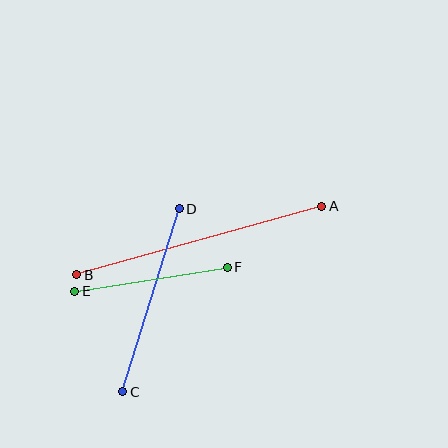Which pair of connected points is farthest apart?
Points A and B are farthest apart.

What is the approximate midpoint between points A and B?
The midpoint is at approximately (199, 240) pixels.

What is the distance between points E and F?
The distance is approximately 154 pixels.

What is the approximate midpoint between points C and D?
The midpoint is at approximately (151, 300) pixels.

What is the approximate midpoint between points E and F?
The midpoint is at approximately (151, 279) pixels.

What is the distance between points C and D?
The distance is approximately 191 pixels.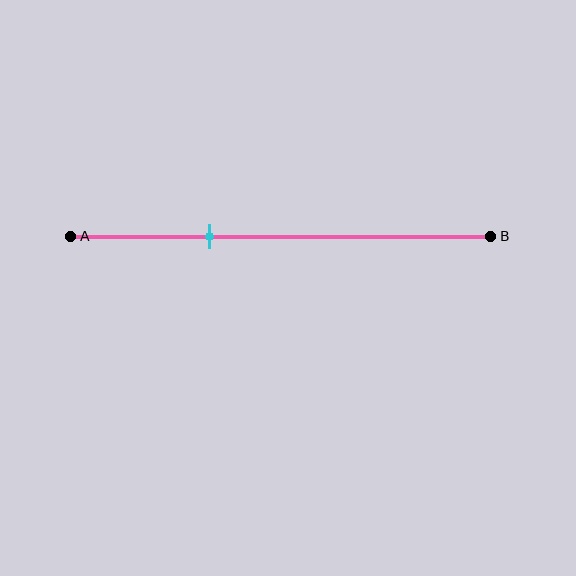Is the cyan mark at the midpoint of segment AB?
No, the mark is at about 35% from A, not at the 50% midpoint.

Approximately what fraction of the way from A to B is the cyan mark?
The cyan mark is approximately 35% of the way from A to B.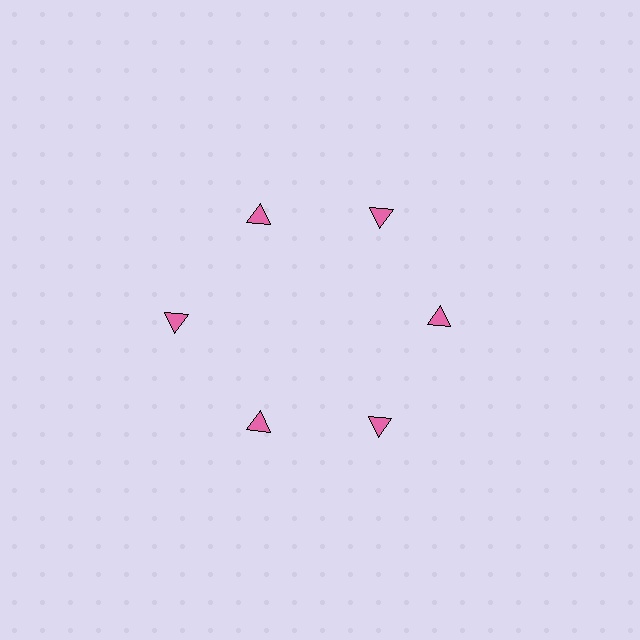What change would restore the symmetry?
The symmetry would be restored by moving it inward, back onto the ring so that all 6 triangles sit at equal angles and equal distance from the center.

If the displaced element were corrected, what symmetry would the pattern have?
It would have 6-fold rotational symmetry — the pattern would map onto itself every 60 degrees.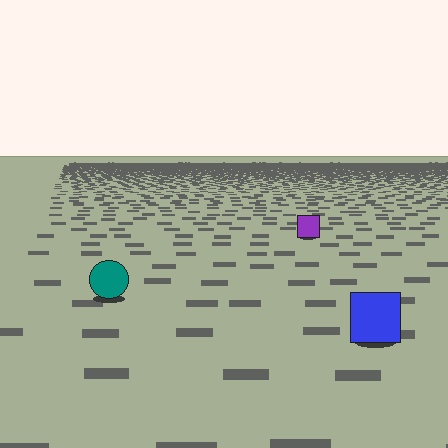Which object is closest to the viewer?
The blue square is closest. The texture marks near it are larger and more spread out.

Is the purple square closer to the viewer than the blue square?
No. The blue square is closer — you can tell from the texture gradient: the ground texture is coarser near it.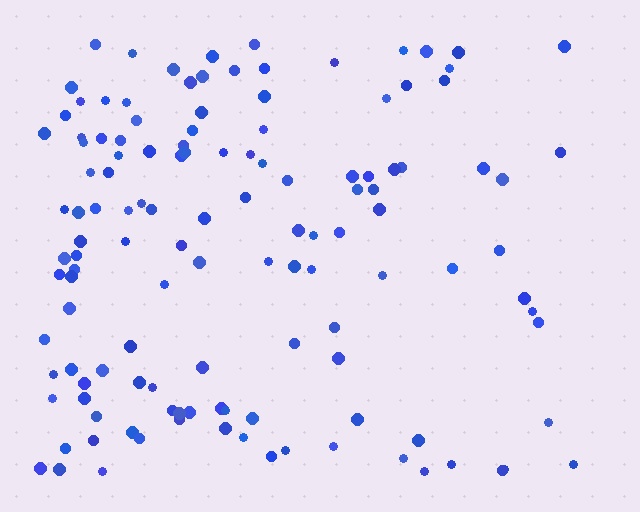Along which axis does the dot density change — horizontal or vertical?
Horizontal.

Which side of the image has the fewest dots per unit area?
The right.